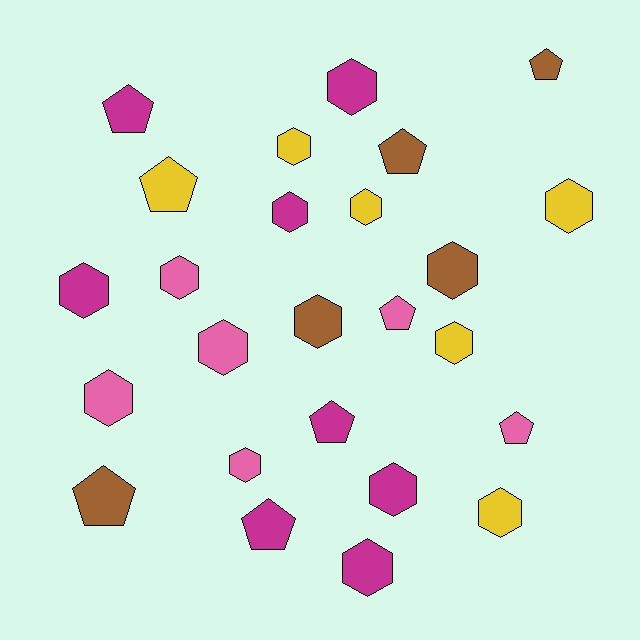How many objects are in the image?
There are 25 objects.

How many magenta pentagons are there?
There are 3 magenta pentagons.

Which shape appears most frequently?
Hexagon, with 16 objects.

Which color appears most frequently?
Magenta, with 8 objects.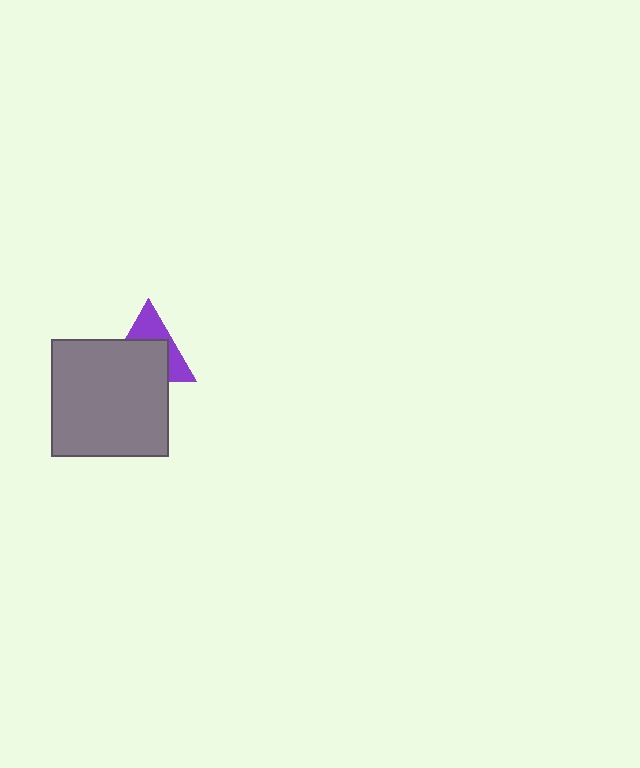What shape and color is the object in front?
The object in front is a gray square.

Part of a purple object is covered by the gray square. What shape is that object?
It is a triangle.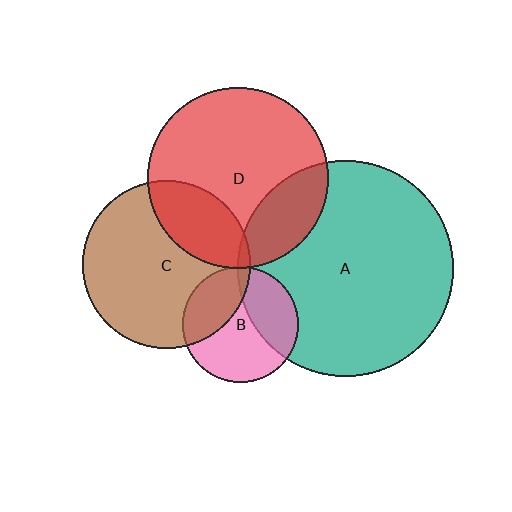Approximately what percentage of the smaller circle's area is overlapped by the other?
Approximately 5%.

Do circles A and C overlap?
Yes.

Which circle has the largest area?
Circle A (teal).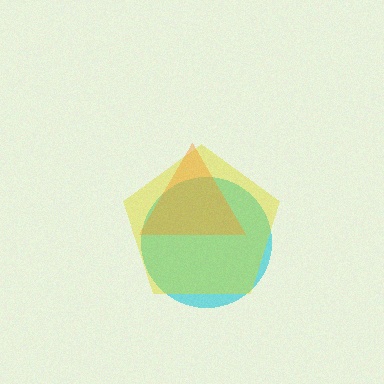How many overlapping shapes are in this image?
There are 3 overlapping shapes in the image.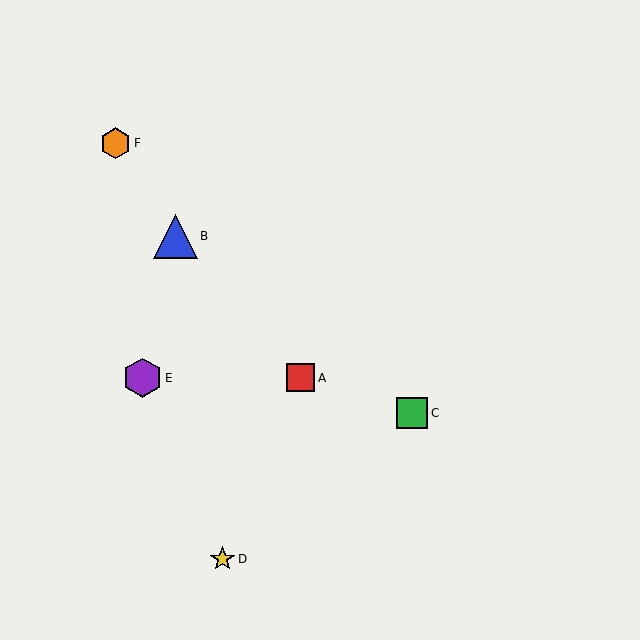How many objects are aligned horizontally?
2 objects (A, E) are aligned horizontally.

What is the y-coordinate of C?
Object C is at y≈413.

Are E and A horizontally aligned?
Yes, both are at y≈378.